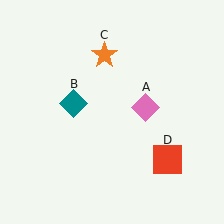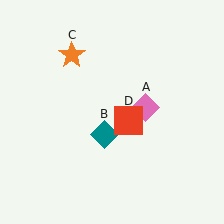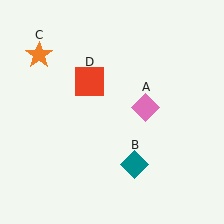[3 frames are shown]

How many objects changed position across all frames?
3 objects changed position: teal diamond (object B), orange star (object C), red square (object D).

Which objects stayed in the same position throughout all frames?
Pink diamond (object A) remained stationary.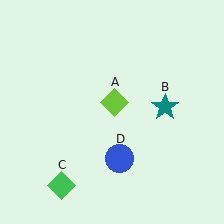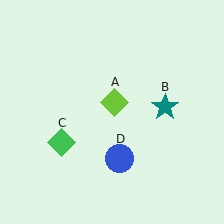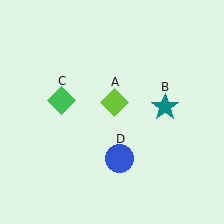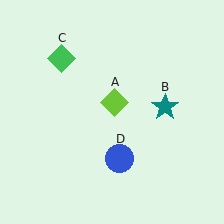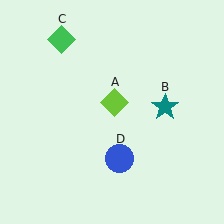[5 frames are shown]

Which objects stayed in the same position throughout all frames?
Lime diamond (object A) and teal star (object B) and blue circle (object D) remained stationary.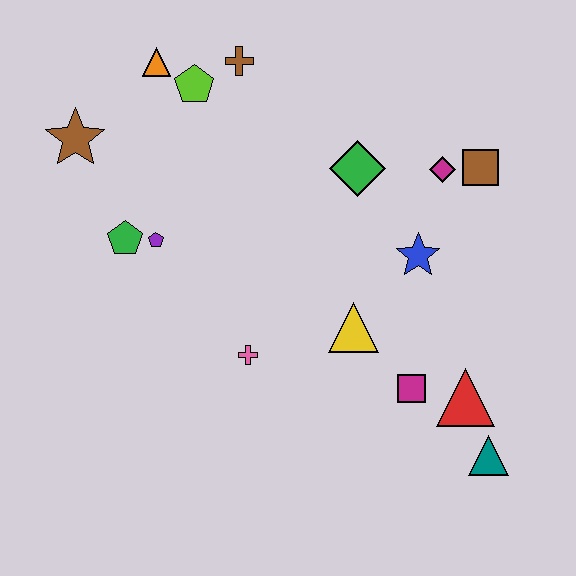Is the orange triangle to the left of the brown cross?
Yes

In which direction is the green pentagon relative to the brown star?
The green pentagon is below the brown star.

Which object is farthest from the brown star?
The teal triangle is farthest from the brown star.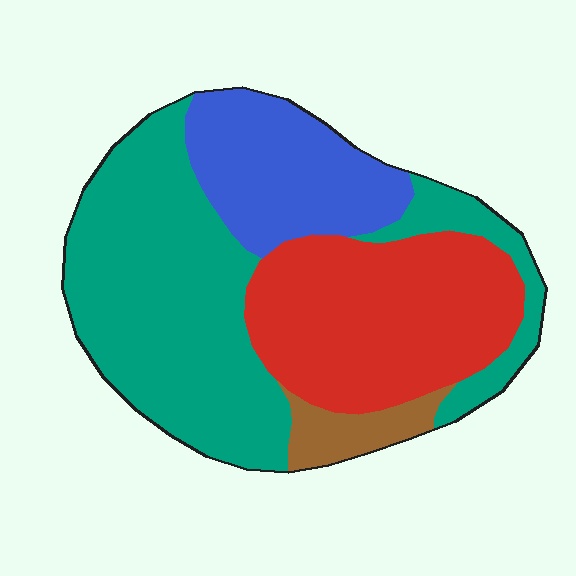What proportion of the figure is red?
Red takes up about one third (1/3) of the figure.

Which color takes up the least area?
Brown, at roughly 5%.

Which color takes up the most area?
Teal, at roughly 45%.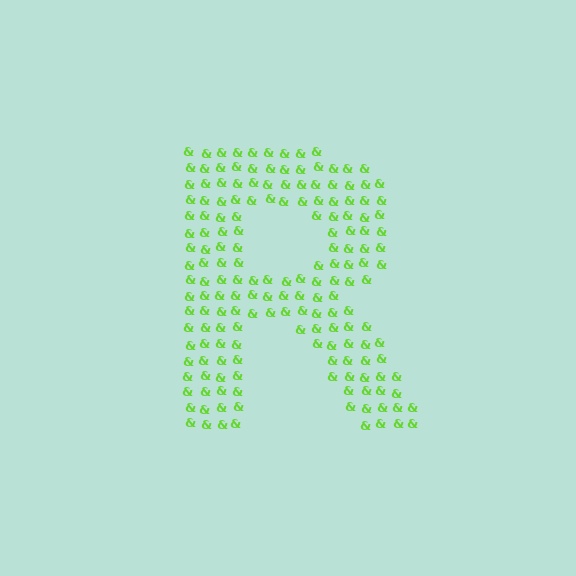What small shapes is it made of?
It is made of small ampersands.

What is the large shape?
The large shape is the letter R.